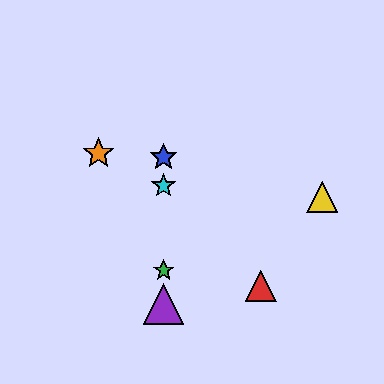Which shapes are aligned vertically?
The blue star, the green star, the purple triangle, the cyan star are aligned vertically.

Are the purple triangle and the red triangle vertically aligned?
No, the purple triangle is at x≈164 and the red triangle is at x≈261.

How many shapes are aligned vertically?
4 shapes (the blue star, the green star, the purple triangle, the cyan star) are aligned vertically.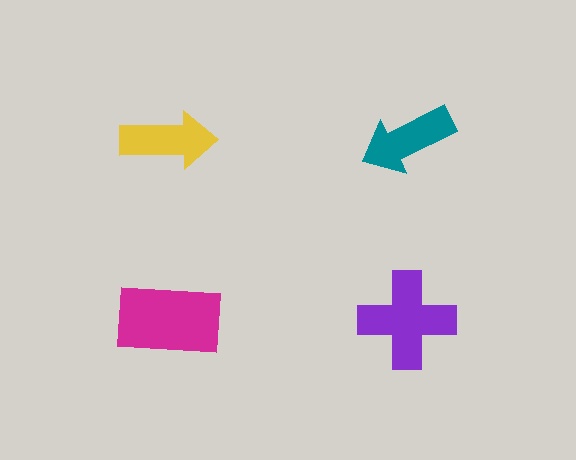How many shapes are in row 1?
2 shapes.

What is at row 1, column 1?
A yellow arrow.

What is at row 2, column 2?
A purple cross.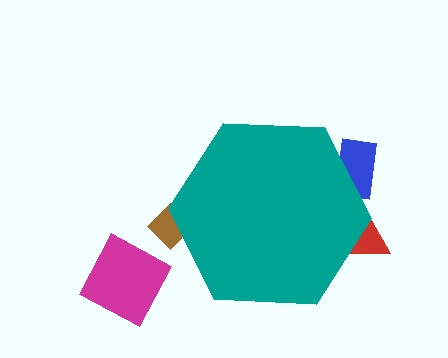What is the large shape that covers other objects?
A teal hexagon.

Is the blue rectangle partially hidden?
Yes, the blue rectangle is partially hidden behind the teal hexagon.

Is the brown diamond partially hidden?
Yes, the brown diamond is partially hidden behind the teal hexagon.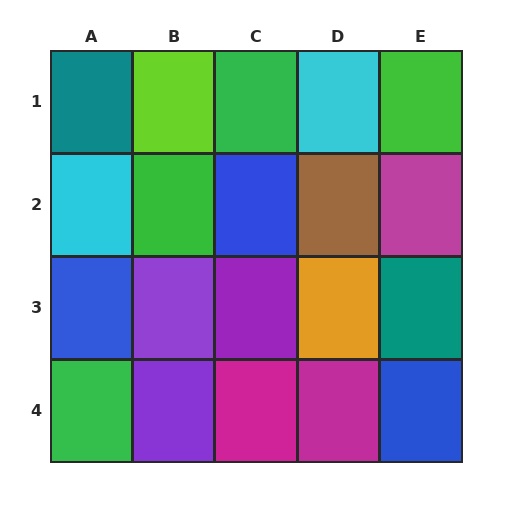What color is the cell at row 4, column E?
Blue.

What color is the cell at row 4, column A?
Green.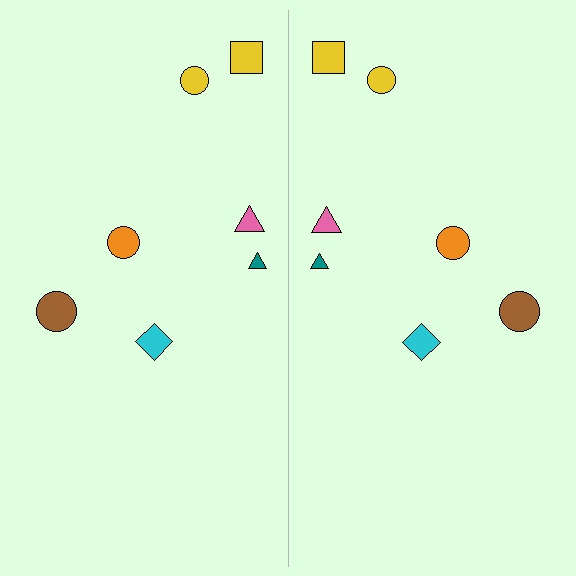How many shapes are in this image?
There are 14 shapes in this image.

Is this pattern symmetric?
Yes, this pattern has bilateral (reflection) symmetry.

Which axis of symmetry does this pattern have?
The pattern has a vertical axis of symmetry running through the center of the image.